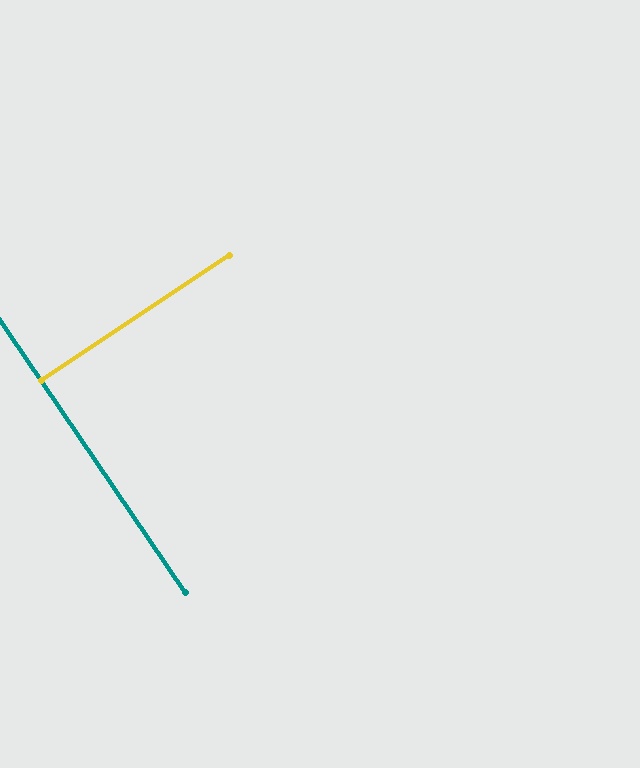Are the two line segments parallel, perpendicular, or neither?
Perpendicular — they meet at approximately 89°.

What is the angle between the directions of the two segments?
Approximately 89 degrees.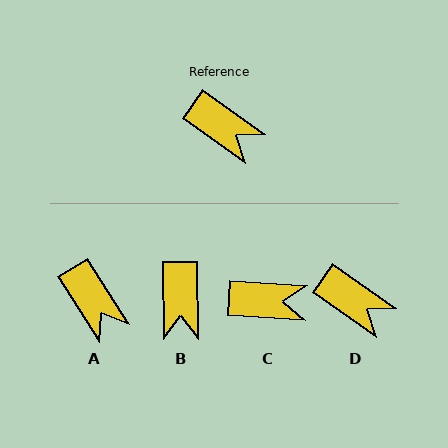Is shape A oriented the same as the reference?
No, it is off by about 23 degrees.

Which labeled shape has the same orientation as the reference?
D.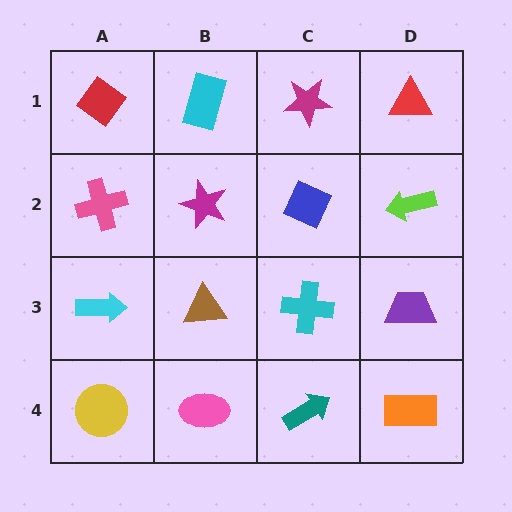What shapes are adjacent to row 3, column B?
A magenta star (row 2, column B), a pink ellipse (row 4, column B), a cyan arrow (row 3, column A), a cyan cross (row 3, column C).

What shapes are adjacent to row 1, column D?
A lime arrow (row 2, column D), a magenta star (row 1, column C).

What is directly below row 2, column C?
A cyan cross.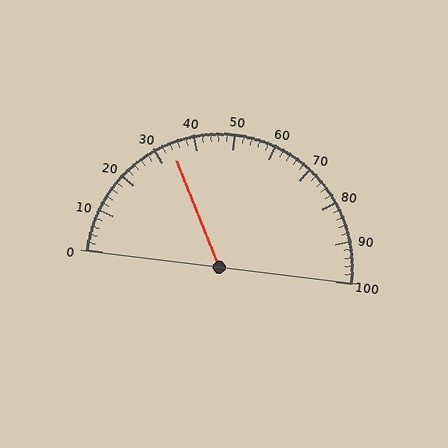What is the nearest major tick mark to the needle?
The nearest major tick mark is 30.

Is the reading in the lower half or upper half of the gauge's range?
The reading is in the lower half of the range (0 to 100).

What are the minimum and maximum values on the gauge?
The gauge ranges from 0 to 100.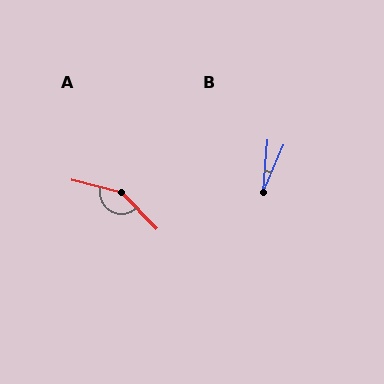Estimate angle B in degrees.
Approximately 19 degrees.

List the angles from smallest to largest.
B (19°), A (148°).